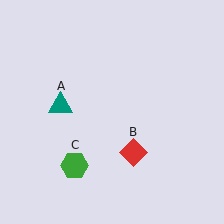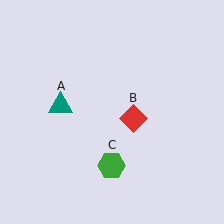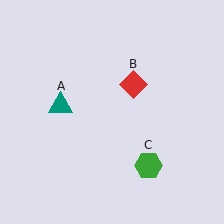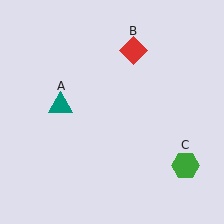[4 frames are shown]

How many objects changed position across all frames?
2 objects changed position: red diamond (object B), green hexagon (object C).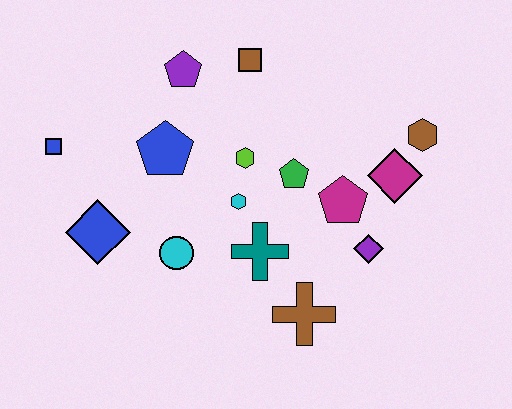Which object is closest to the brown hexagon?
The magenta diamond is closest to the brown hexagon.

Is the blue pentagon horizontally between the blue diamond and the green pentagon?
Yes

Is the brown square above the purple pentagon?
Yes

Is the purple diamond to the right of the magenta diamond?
No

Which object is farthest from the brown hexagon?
The blue square is farthest from the brown hexagon.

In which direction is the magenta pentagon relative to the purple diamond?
The magenta pentagon is above the purple diamond.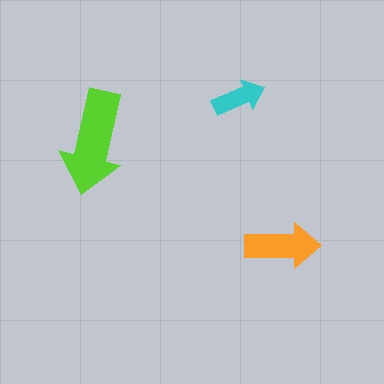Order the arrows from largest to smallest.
the lime one, the orange one, the cyan one.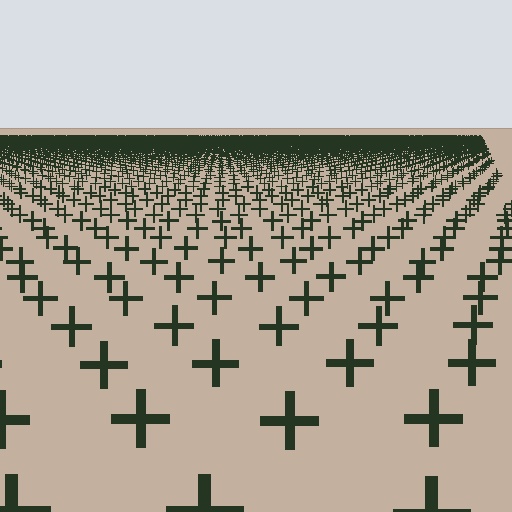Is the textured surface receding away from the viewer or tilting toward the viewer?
The surface is receding away from the viewer. Texture elements get smaller and denser toward the top.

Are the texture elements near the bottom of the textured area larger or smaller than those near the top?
Larger. Near the bottom, elements are closer to the viewer and appear at a bigger on-screen size.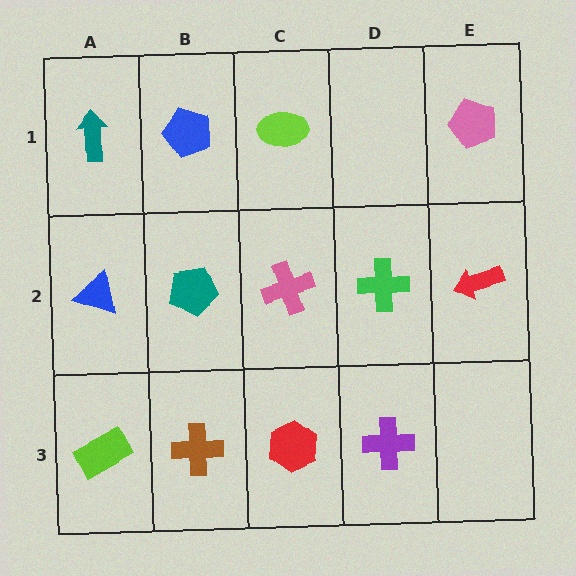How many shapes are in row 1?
4 shapes.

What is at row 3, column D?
A purple cross.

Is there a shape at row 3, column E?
No, that cell is empty.